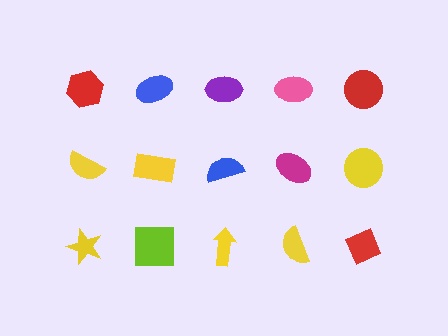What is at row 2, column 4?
A magenta ellipse.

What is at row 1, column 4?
A pink ellipse.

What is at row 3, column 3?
A yellow arrow.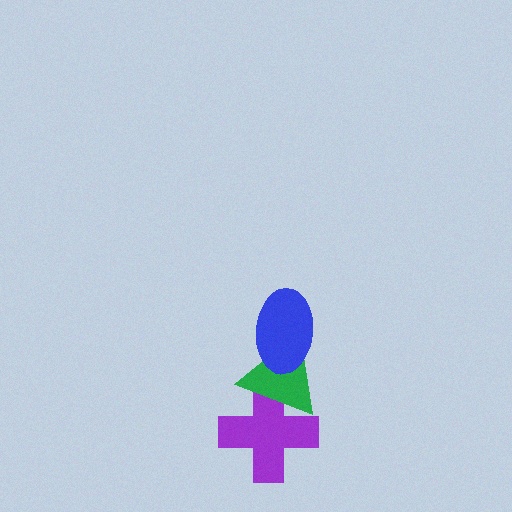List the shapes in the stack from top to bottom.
From top to bottom: the blue ellipse, the green triangle, the purple cross.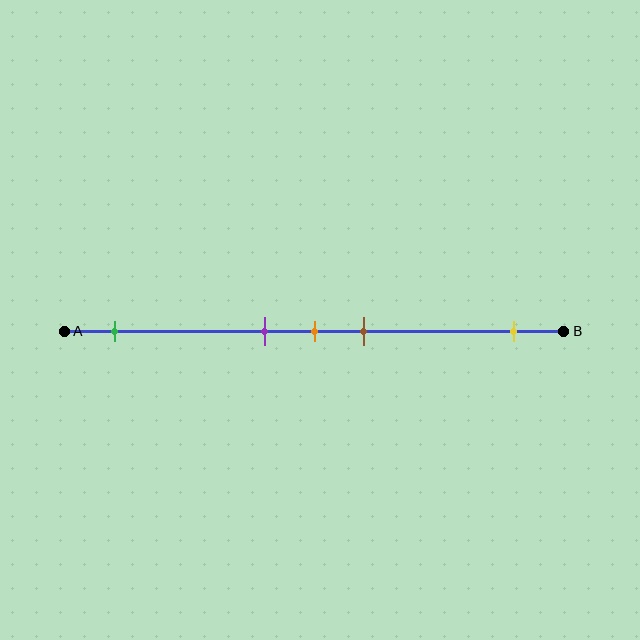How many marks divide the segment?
There are 5 marks dividing the segment.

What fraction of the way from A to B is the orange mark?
The orange mark is approximately 50% (0.5) of the way from A to B.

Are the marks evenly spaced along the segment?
No, the marks are not evenly spaced.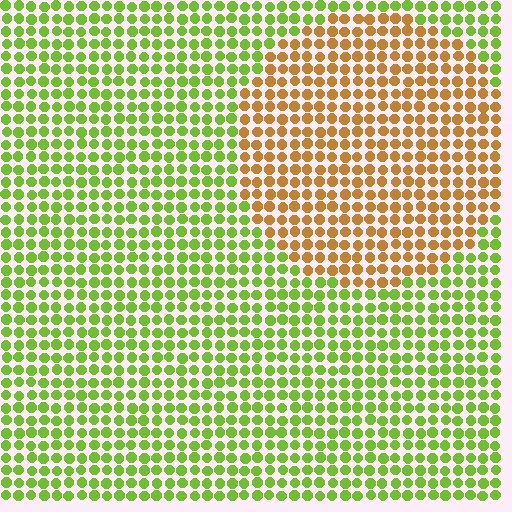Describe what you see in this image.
The image is filled with small lime elements in a uniform arrangement. A circle-shaped region is visible where the elements are tinted to a slightly different hue, forming a subtle color boundary.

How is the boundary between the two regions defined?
The boundary is defined purely by a slight shift in hue (about 60 degrees). Spacing, size, and orientation are identical on both sides.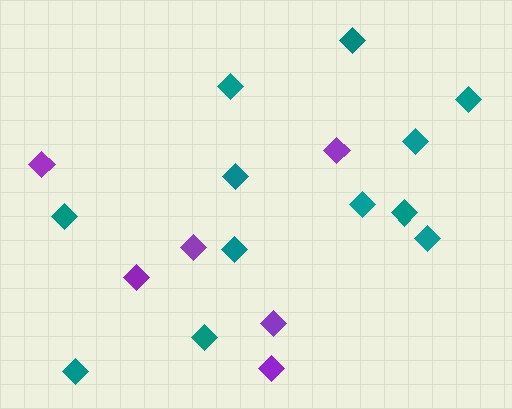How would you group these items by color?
There are 2 groups: one group of purple diamonds (6) and one group of teal diamonds (12).